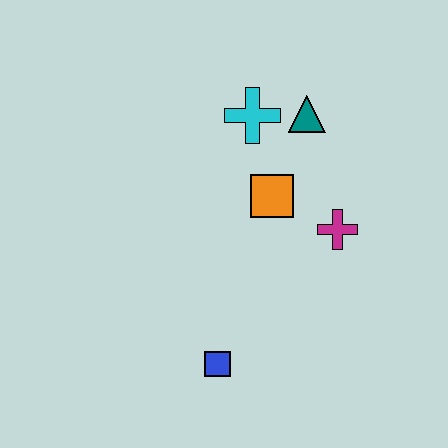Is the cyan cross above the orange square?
Yes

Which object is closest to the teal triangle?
The cyan cross is closest to the teal triangle.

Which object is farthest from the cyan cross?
The blue square is farthest from the cyan cross.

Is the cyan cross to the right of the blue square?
Yes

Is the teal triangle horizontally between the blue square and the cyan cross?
No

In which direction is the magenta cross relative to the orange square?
The magenta cross is to the right of the orange square.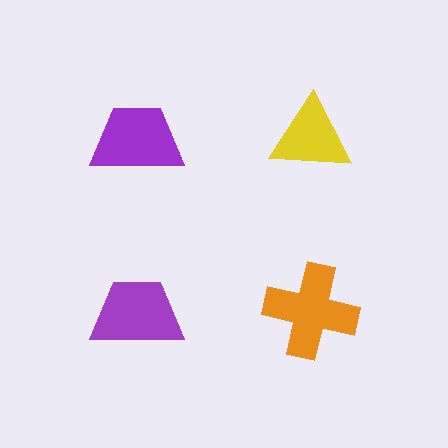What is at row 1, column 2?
A yellow triangle.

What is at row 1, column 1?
A purple trapezoid.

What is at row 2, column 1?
A purple trapezoid.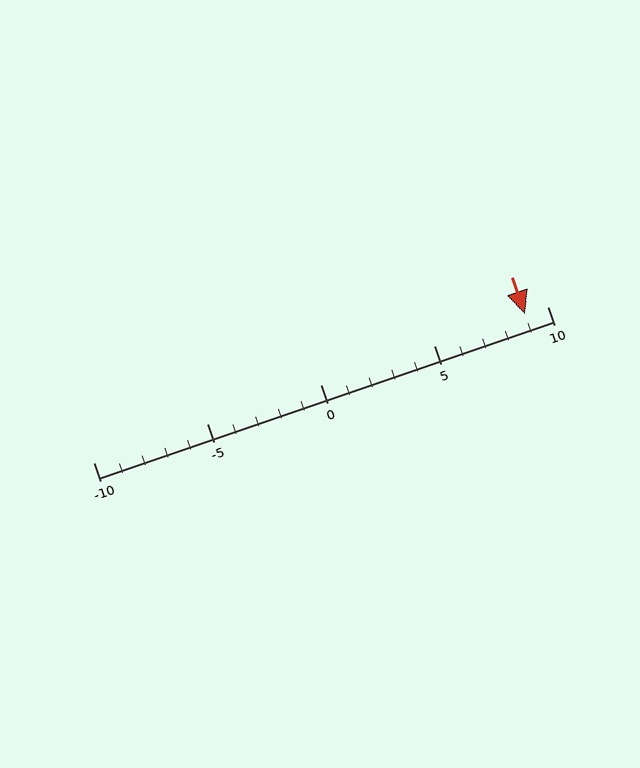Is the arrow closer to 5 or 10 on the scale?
The arrow is closer to 10.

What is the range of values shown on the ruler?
The ruler shows values from -10 to 10.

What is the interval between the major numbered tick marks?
The major tick marks are spaced 5 units apart.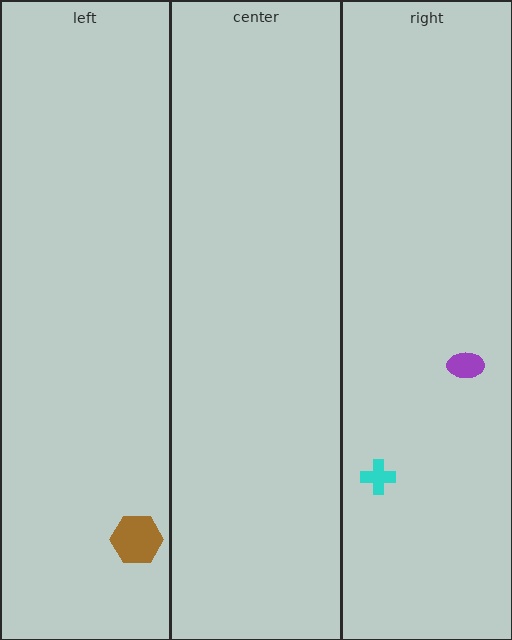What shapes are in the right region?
The cyan cross, the purple ellipse.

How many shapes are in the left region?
1.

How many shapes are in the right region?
2.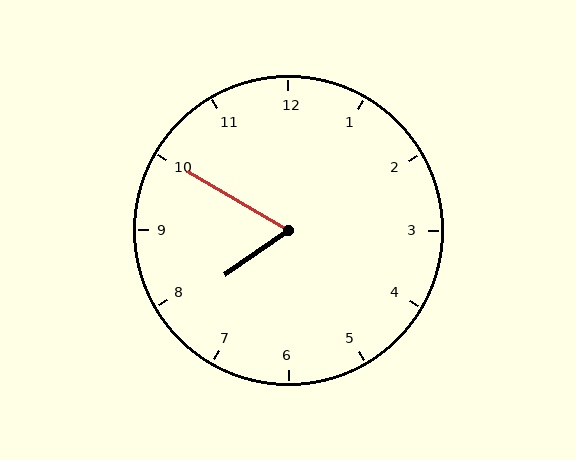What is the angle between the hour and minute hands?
Approximately 65 degrees.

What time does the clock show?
7:50.